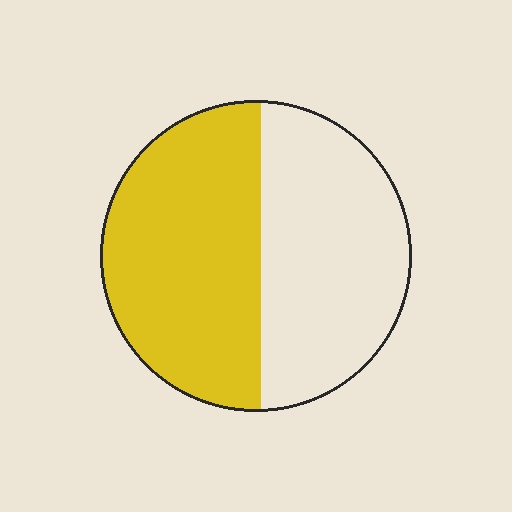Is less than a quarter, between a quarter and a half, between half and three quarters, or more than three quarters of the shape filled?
Between half and three quarters.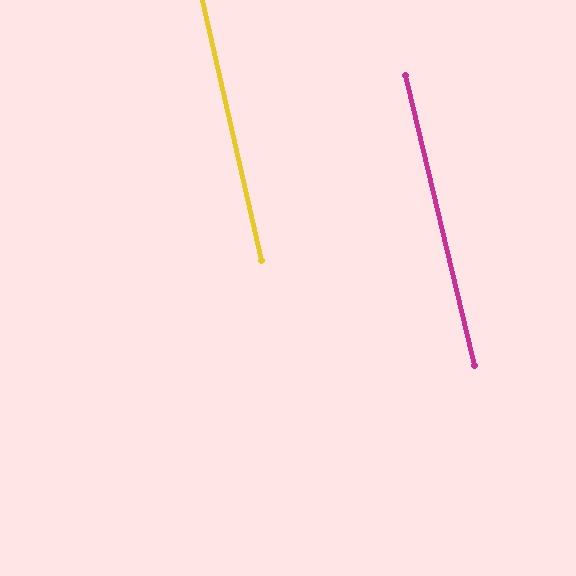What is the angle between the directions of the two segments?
Approximately 1 degree.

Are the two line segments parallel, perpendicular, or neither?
Parallel — their directions differ by only 0.6°.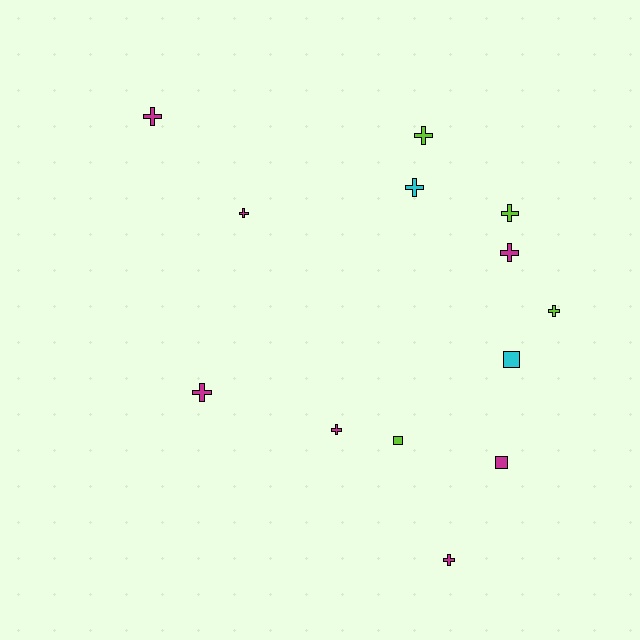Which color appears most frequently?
Magenta, with 7 objects.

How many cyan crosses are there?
There is 1 cyan cross.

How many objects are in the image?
There are 13 objects.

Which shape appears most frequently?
Cross, with 10 objects.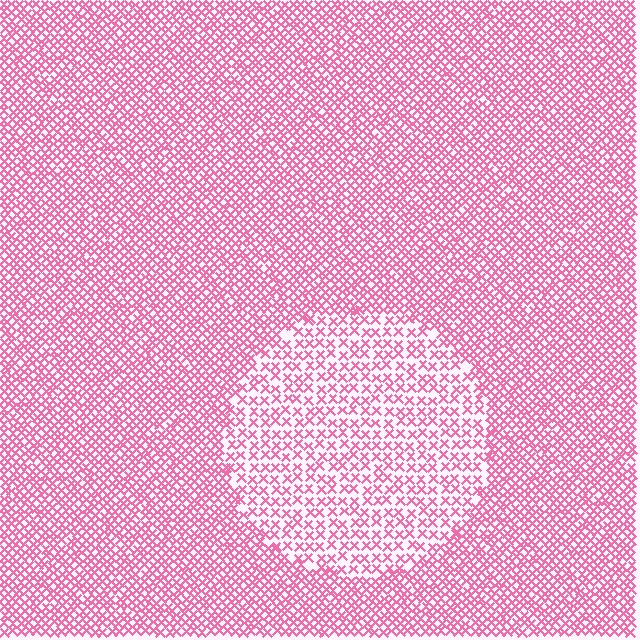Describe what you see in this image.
The image contains small pink elements arranged at two different densities. A circle-shaped region is visible where the elements are less densely packed than the surrounding area.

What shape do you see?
I see a circle.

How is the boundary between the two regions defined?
The boundary is defined by a change in element density (approximately 1.9x ratio). All elements are the same color, size, and shape.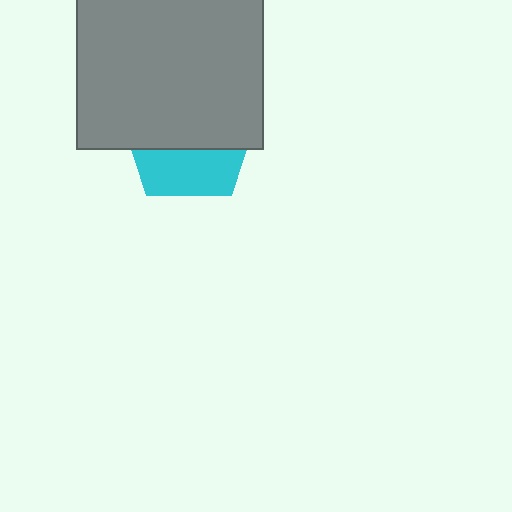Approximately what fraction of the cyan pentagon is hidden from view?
Roughly 63% of the cyan pentagon is hidden behind the gray rectangle.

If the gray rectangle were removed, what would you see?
You would see the complete cyan pentagon.